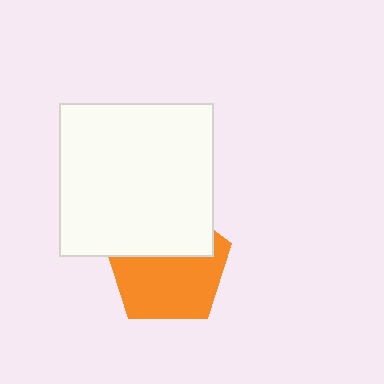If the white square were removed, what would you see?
You would see the complete orange pentagon.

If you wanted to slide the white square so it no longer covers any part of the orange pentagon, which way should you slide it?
Slide it up — that is the most direct way to separate the two shapes.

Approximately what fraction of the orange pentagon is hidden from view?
Roughly 40% of the orange pentagon is hidden behind the white square.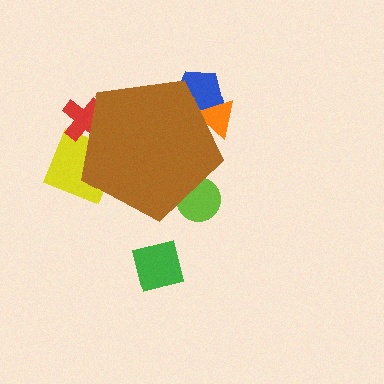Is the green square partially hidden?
No, the green square is fully visible.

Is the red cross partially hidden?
Yes, the red cross is partially hidden behind the brown pentagon.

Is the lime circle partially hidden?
Yes, the lime circle is partially hidden behind the brown pentagon.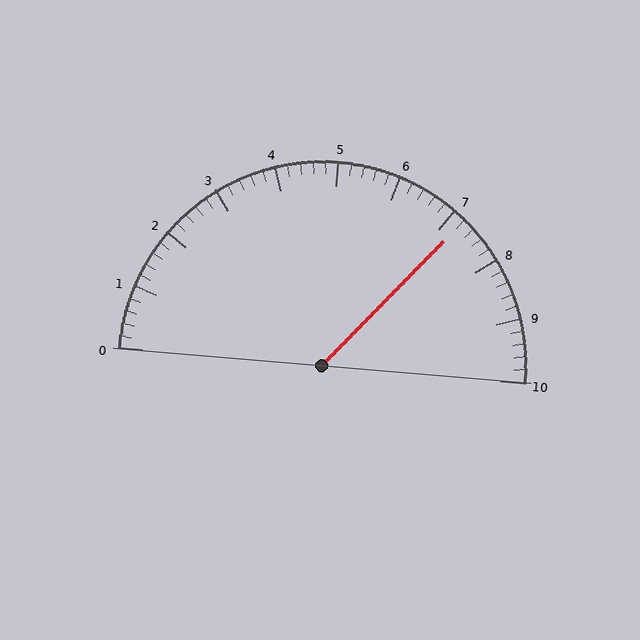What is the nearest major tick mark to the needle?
The nearest major tick mark is 7.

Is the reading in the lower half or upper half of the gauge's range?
The reading is in the upper half of the range (0 to 10).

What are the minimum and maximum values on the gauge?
The gauge ranges from 0 to 10.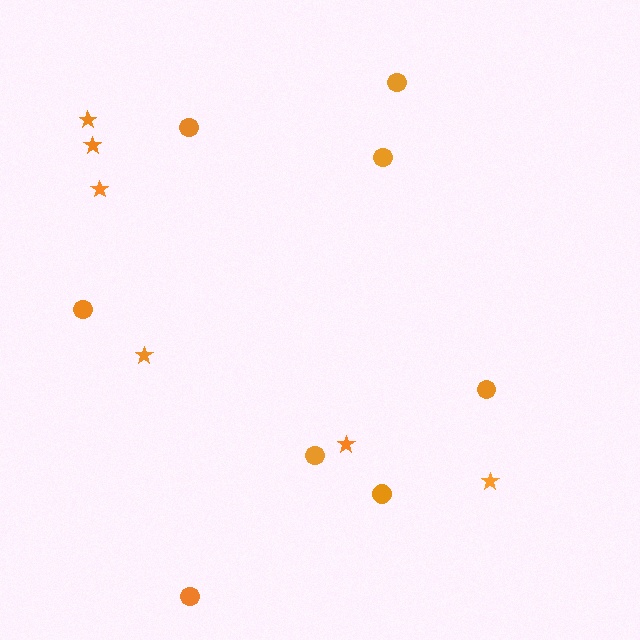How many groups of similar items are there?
There are 2 groups: one group of stars (6) and one group of circles (8).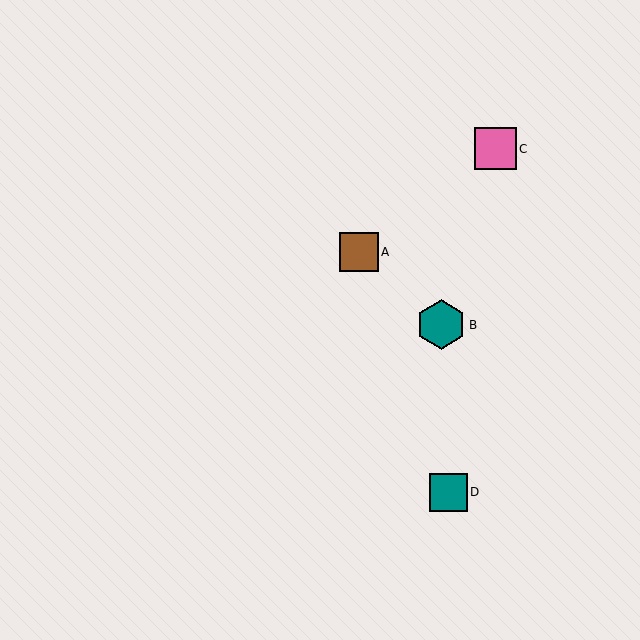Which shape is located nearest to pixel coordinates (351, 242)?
The brown square (labeled A) at (359, 252) is nearest to that location.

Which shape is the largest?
The teal hexagon (labeled B) is the largest.